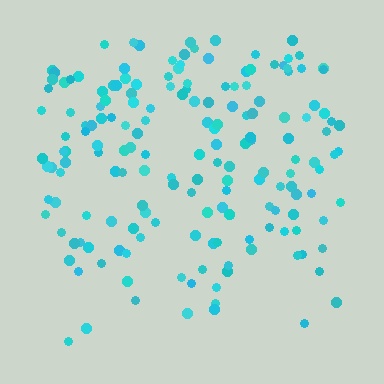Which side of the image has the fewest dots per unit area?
The bottom.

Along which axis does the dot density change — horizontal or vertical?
Vertical.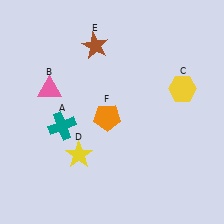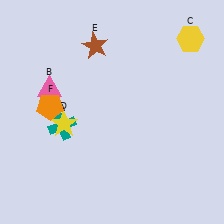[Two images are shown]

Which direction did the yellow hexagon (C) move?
The yellow hexagon (C) moved up.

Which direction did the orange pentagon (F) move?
The orange pentagon (F) moved left.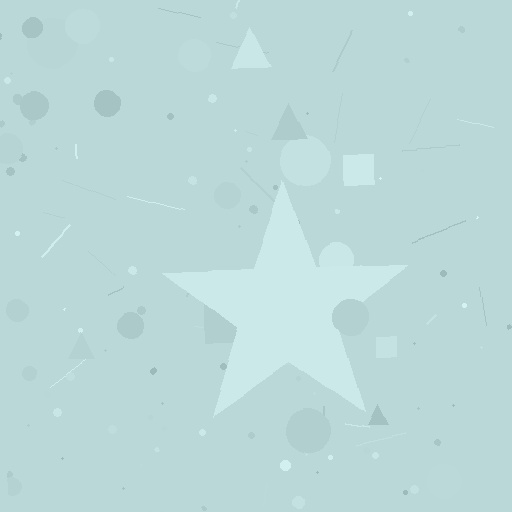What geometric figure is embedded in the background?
A star is embedded in the background.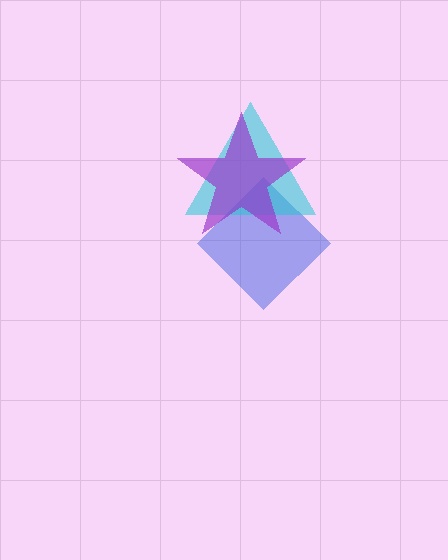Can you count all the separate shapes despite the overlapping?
Yes, there are 3 separate shapes.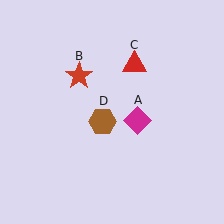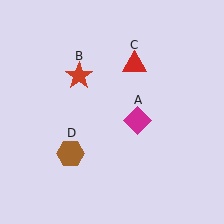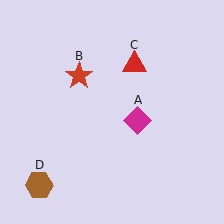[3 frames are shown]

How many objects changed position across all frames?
1 object changed position: brown hexagon (object D).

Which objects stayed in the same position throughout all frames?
Magenta diamond (object A) and red star (object B) and red triangle (object C) remained stationary.